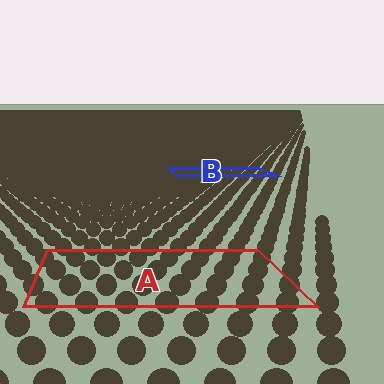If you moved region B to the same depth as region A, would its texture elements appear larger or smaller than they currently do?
They would appear larger. At a closer depth, the same texture elements are projected at a bigger on-screen size.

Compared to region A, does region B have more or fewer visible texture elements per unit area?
Region B has more texture elements per unit area — they are packed more densely because it is farther away.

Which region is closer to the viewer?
Region A is closer. The texture elements there are larger and more spread out.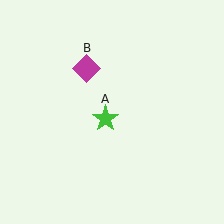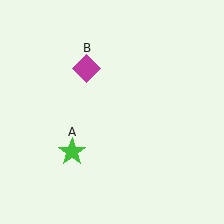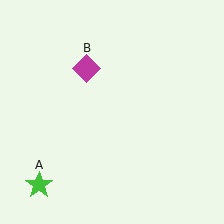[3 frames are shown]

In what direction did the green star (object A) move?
The green star (object A) moved down and to the left.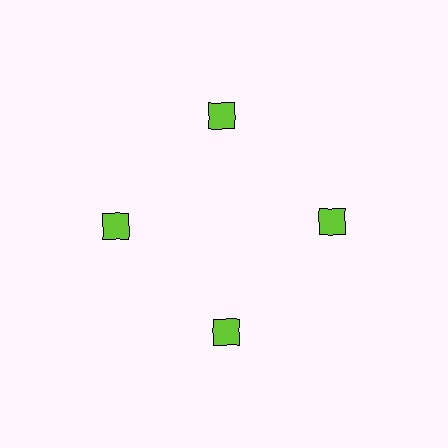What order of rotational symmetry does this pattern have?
This pattern has 4-fold rotational symmetry.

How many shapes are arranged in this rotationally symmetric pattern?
There are 4 shapes, arranged in 4 groups of 1.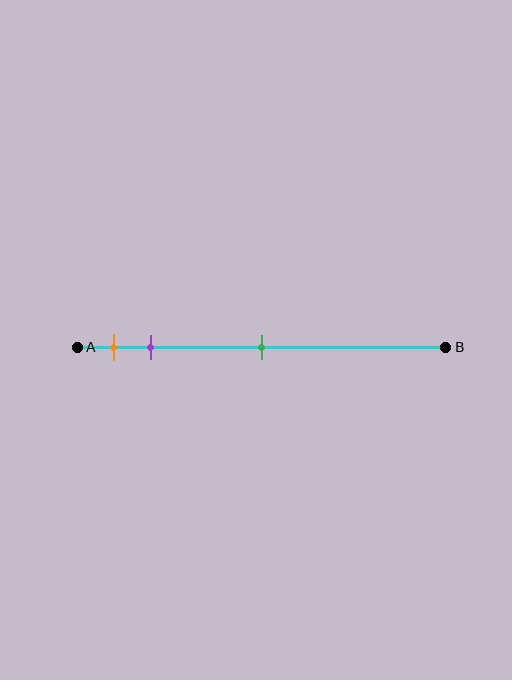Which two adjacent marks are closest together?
The orange and purple marks are the closest adjacent pair.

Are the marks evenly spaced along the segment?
No, the marks are not evenly spaced.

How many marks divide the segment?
There are 3 marks dividing the segment.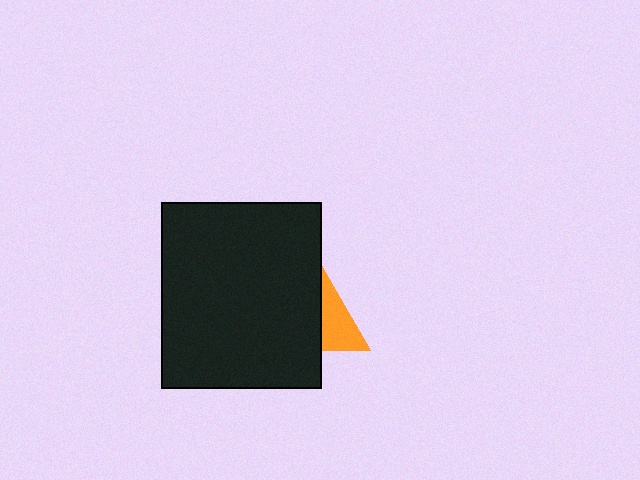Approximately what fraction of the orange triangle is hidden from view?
Roughly 66% of the orange triangle is hidden behind the black rectangle.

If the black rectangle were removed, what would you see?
You would see the complete orange triangle.